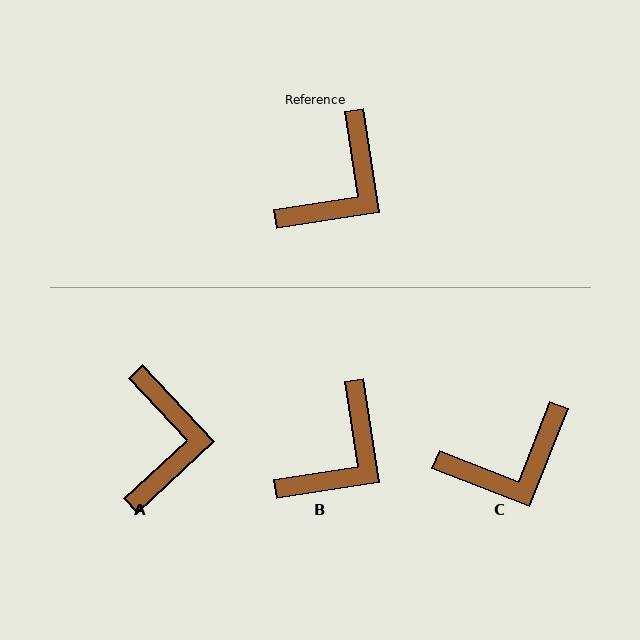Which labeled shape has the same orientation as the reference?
B.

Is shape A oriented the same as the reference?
No, it is off by about 34 degrees.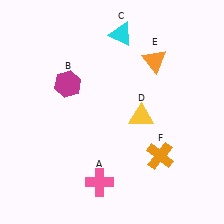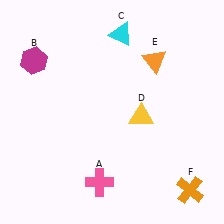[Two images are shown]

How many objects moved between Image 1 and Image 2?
2 objects moved between the two images.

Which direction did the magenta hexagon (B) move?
The magenta hexagon (B) moved left.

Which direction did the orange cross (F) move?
The orange cross (F) moved down.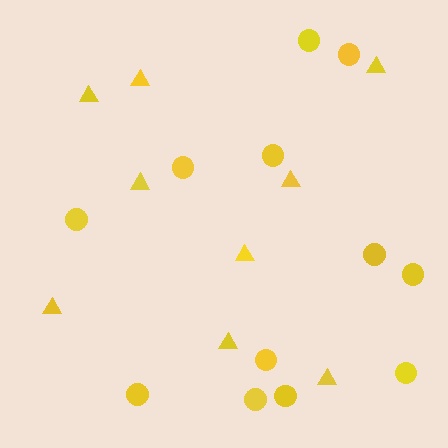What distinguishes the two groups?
There are 2 groups: one group of triangles (9) and one group of circles (12).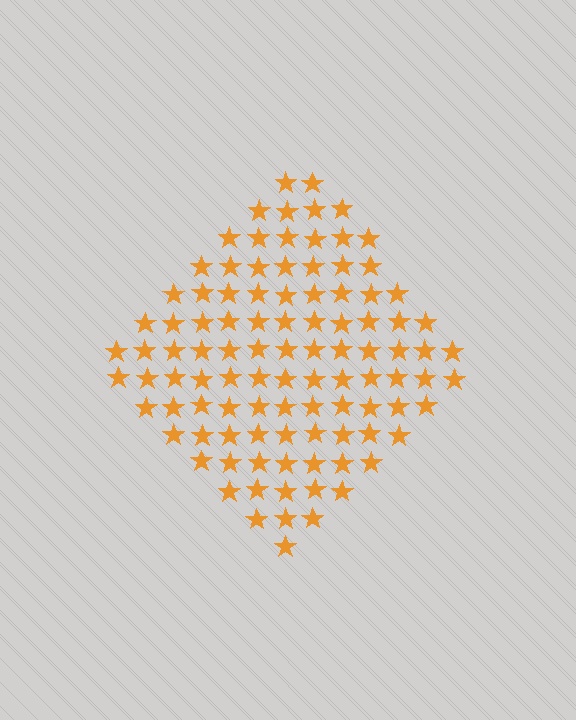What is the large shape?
The large shape is a diamond.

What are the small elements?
The small elements are stars.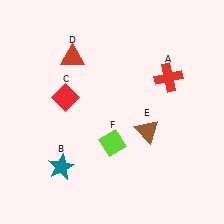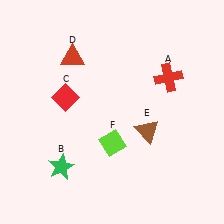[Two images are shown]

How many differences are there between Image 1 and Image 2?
There is 1 difference between the two images.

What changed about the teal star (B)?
In Image 1, B is teal. In Image 2, it changed to green.